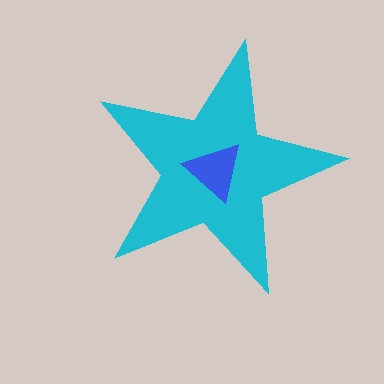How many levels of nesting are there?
2.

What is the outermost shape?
The cyan star.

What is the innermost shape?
The blue triangle.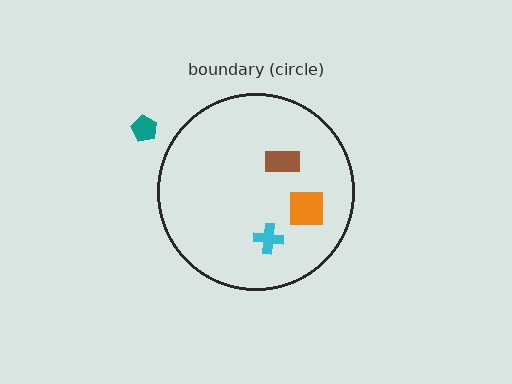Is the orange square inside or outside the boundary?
Inside.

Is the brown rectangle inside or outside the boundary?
Inside.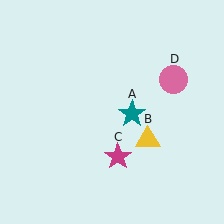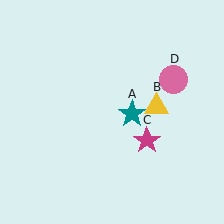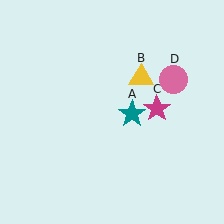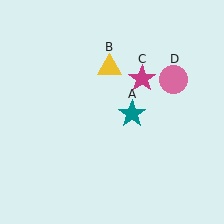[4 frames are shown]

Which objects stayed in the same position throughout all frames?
Teal star (object A) and pink circle (object D) remained stationary.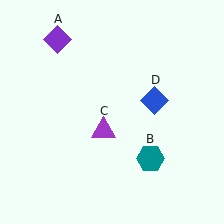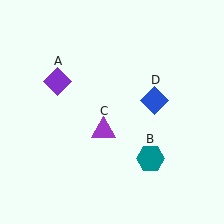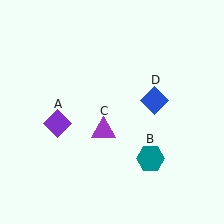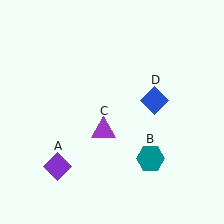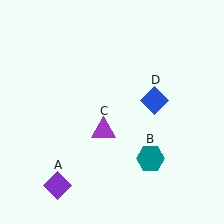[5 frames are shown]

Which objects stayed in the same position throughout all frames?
Teal hexagon (object B) and purple triangle (object C) and blue diamond (object D) remained stationary.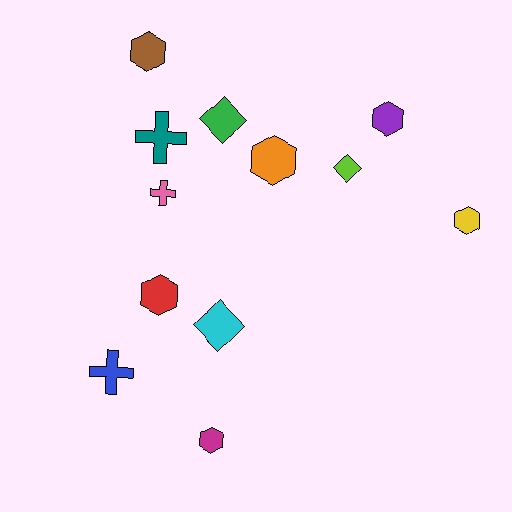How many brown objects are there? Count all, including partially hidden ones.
There is 1 brown object.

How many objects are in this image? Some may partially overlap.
There are 12 objects.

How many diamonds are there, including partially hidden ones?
There are 3 diamonds.